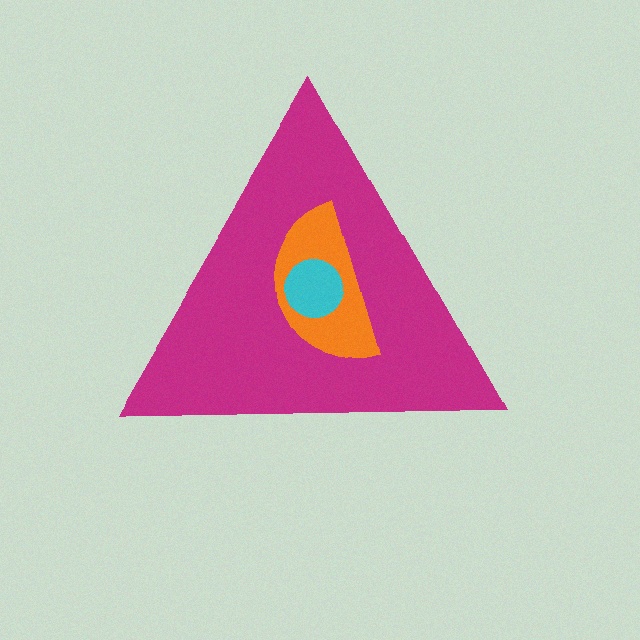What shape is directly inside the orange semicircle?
The cyan circle.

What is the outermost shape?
The magenta triangle.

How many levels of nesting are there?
3.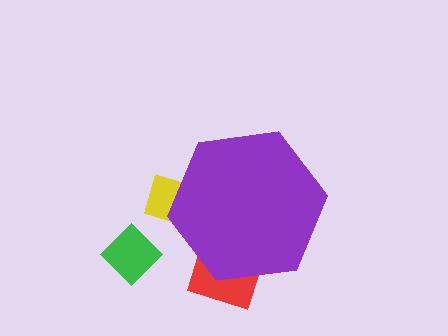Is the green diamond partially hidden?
No, the green diamond is fully visible.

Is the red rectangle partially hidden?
Yes, the red rectangle is partially hidden behind the purple hexagon.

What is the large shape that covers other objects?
A purple hexagon.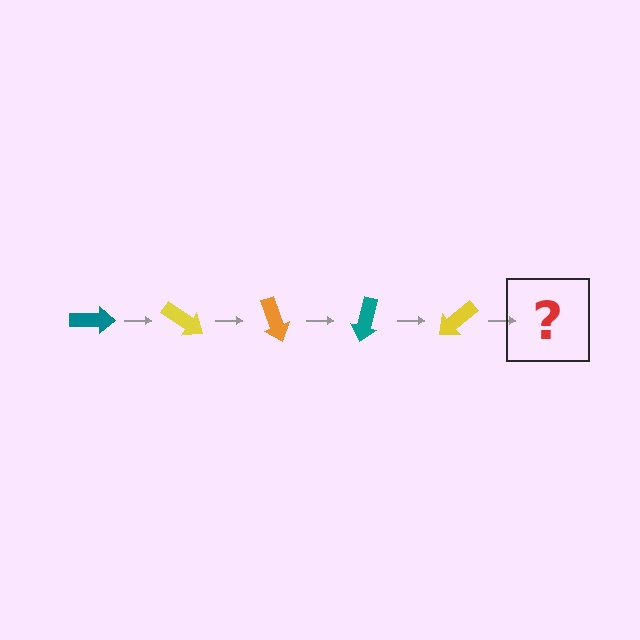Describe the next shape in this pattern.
It should be an orange arrow, rotated 175 degrees from the start.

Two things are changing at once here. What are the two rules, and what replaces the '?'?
The two rules are that it rotates 35 degrees each step and the color cycles through teal, yellow, and orange. The '?' should be an orange arrow, rotated 175 degrees from the start.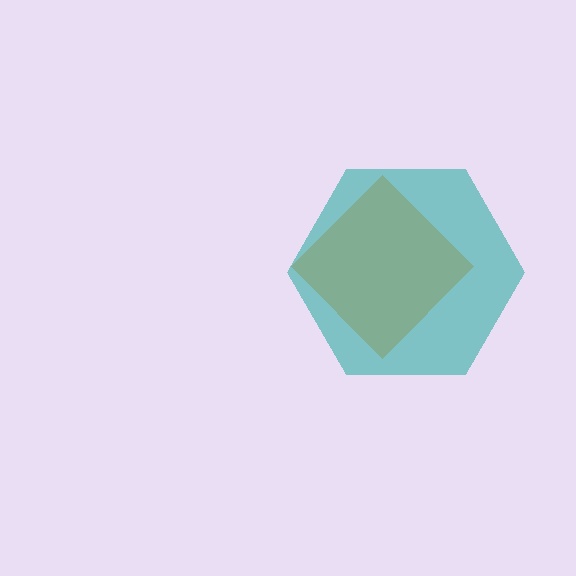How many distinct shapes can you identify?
There are 2 distinct shapes: an orange diamond, a teal hexagon.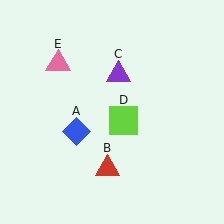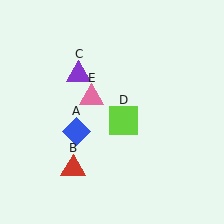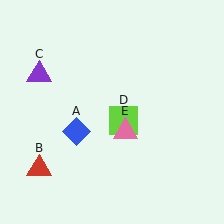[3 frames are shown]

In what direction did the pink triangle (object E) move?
The pink triangle (object E) moved down and to the right.